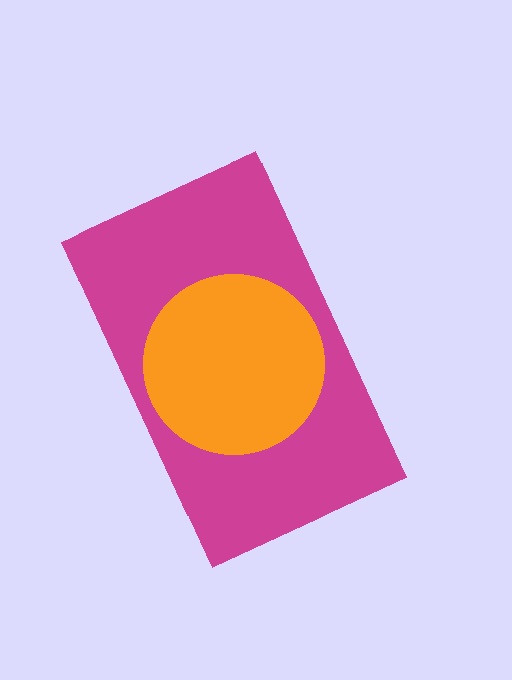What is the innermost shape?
The orange circle.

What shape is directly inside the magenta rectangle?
The orange circle.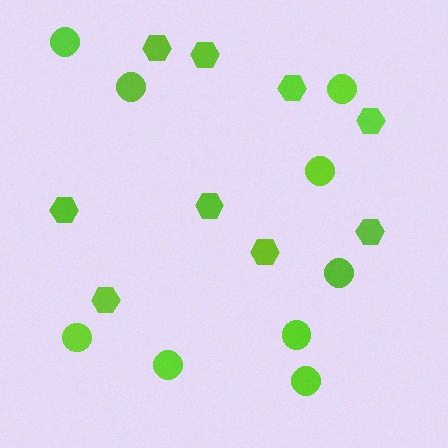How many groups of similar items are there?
There are 2 groups: one group of hexagons (9) and one group of circles (9).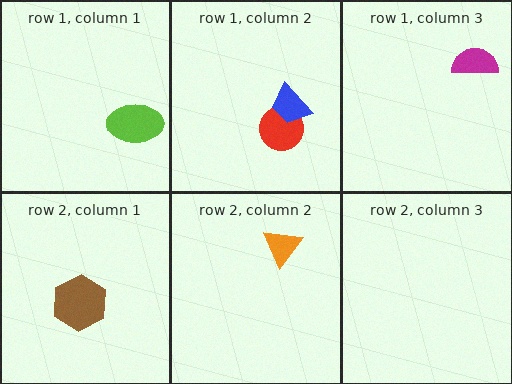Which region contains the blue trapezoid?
The row 1, column 2 region.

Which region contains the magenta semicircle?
The row 1, column 3 region.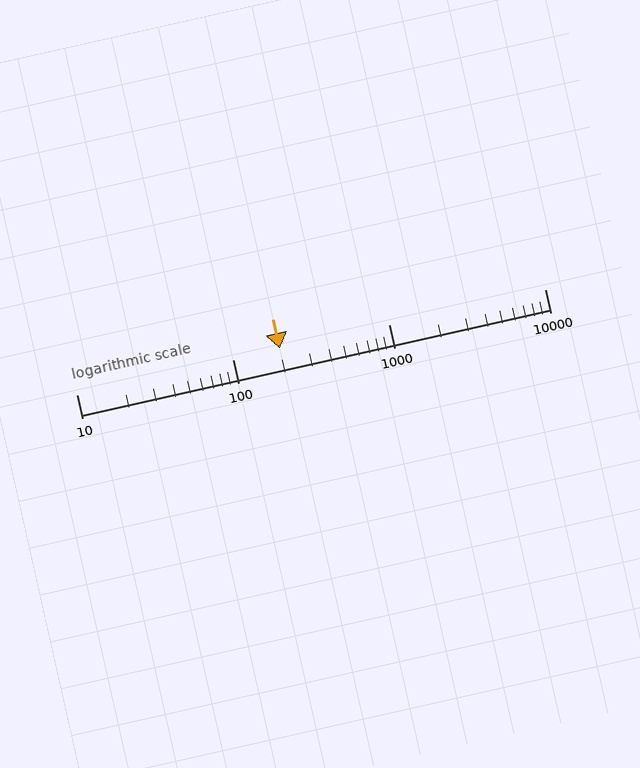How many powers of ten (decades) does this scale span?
The scale spans 3 decades, from 10 to 10000.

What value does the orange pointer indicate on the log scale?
The pointer indicates approximately 200.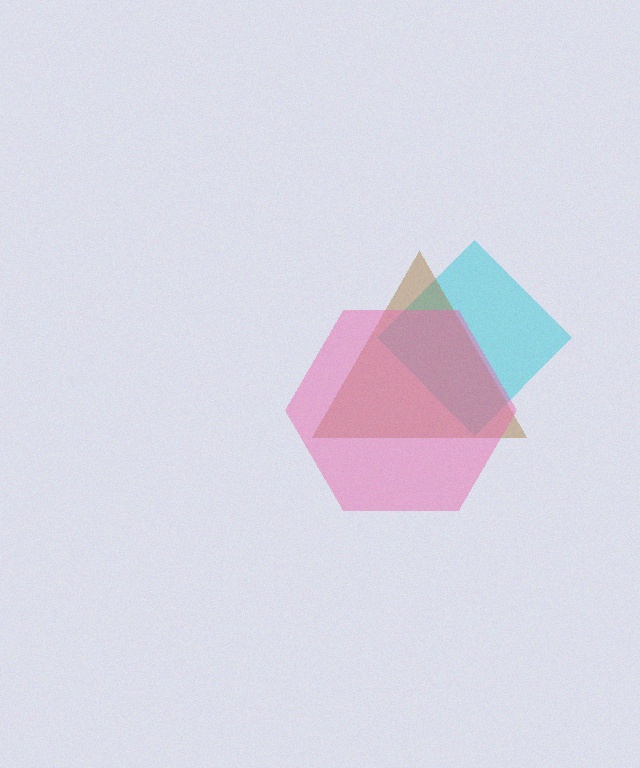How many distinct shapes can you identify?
There are 3 distinct shapes: a cyan diamond, a brown triangle, a pink hexagon.